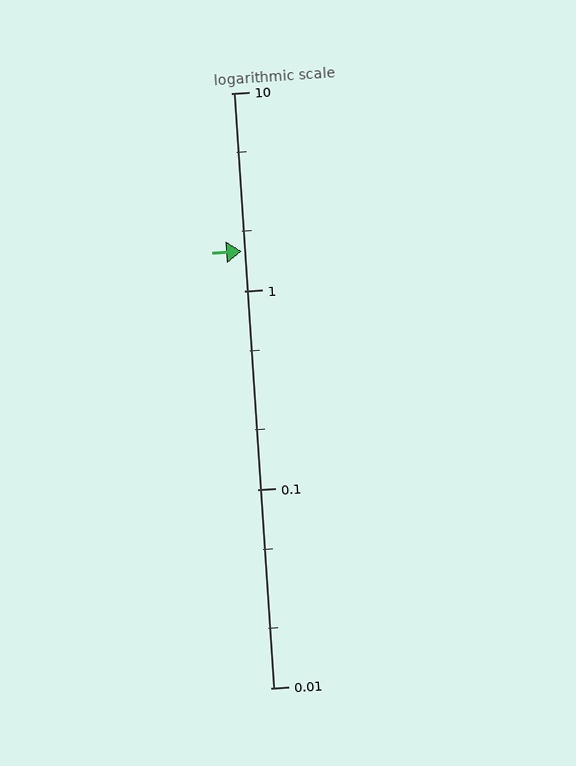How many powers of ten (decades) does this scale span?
The scale spans 3 decades, from 0.01 to 10.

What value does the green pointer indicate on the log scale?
The pointer indicates approximately 1.6.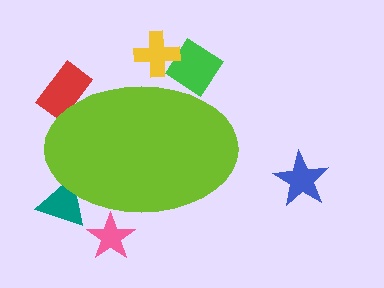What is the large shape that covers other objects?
A lime ellipse.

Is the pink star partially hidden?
Yes, the pink star is partially hidden behind the lime ellipse.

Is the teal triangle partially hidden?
Yes, the teal triangle is partially hidden behind the lime ellipse.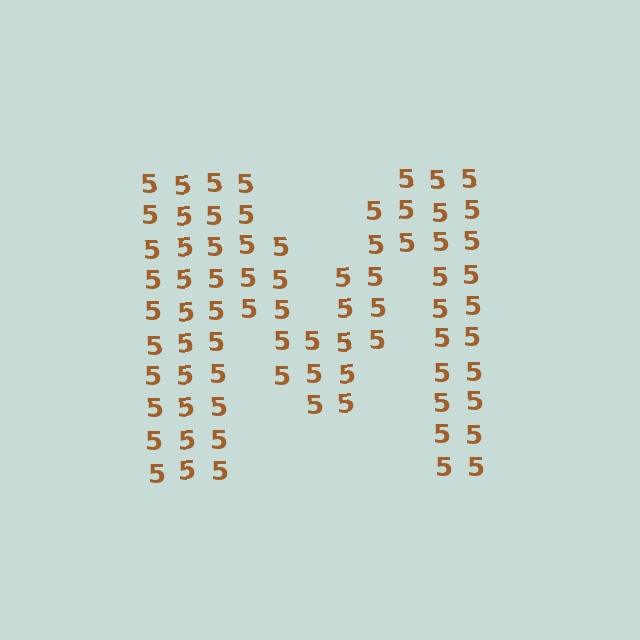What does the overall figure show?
The overall figure shows the letter M.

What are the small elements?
The small elements are digit 5's.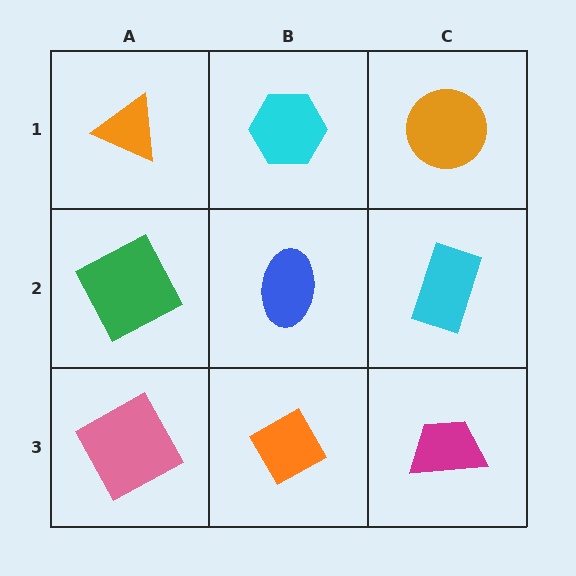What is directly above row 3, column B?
A blue ellipse.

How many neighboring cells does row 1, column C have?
2.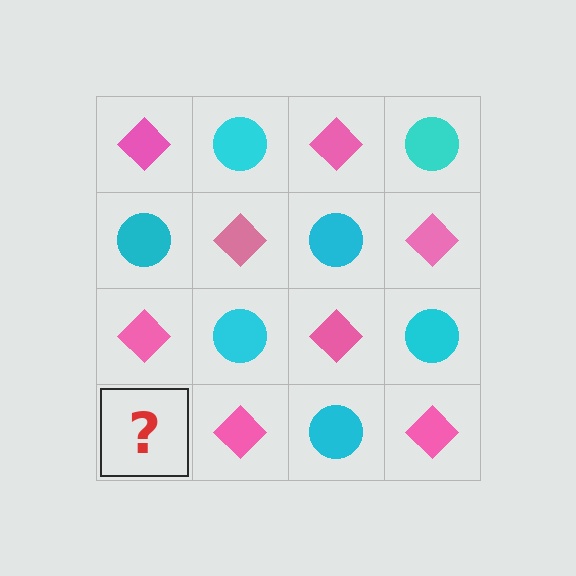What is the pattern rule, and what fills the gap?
The rule is that it alternates pink diamond and cyan circle in a checkerboard pattern. The gap should be filled with a cyan circle.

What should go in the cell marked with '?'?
The missing cell should contain a cyan circle.